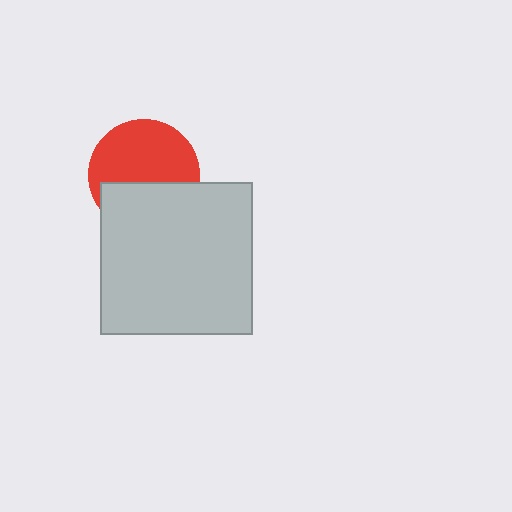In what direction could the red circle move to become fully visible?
The red circle could move up. That would shift it out from behind the light gray square entirely.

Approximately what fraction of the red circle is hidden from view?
Roughly 41% of the red circle is hidden behind the light gray square.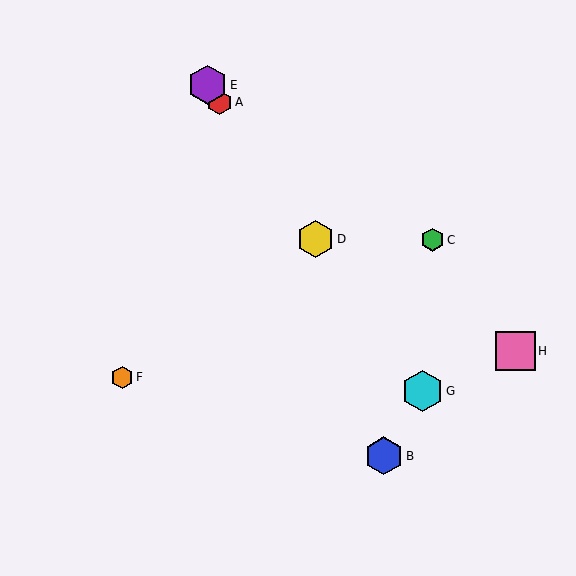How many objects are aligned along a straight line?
4 objects (A, D, E, G) are aligned along a straight line.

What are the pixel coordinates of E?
Object E is at (207, 85).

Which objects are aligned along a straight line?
Objects A, D, E, G are aligned along a straight line.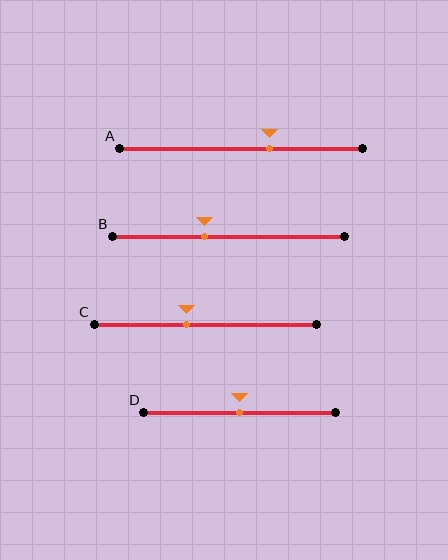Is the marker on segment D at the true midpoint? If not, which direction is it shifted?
Yes, the marker on segment D is at the true midpoint.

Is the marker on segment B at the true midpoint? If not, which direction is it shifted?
No, the marker on segment B is shifted to the left by about 10% of the segment length.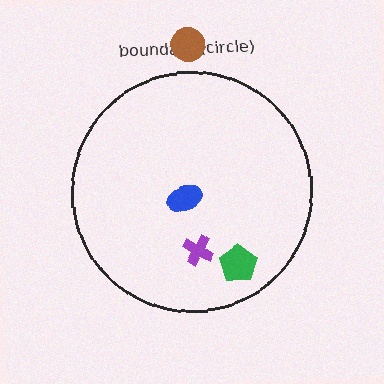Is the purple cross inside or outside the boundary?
Inside.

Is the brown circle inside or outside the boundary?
Outside.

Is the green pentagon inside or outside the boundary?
Inside.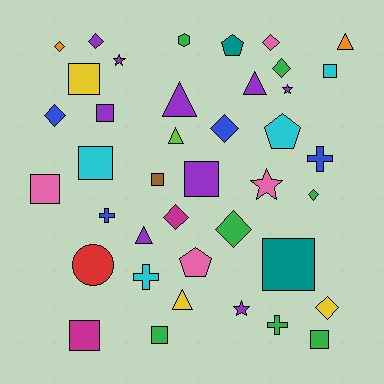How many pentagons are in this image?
There are 3 pentagons.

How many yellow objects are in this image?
There are 3 yellow objects.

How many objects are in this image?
There are 40 objects.